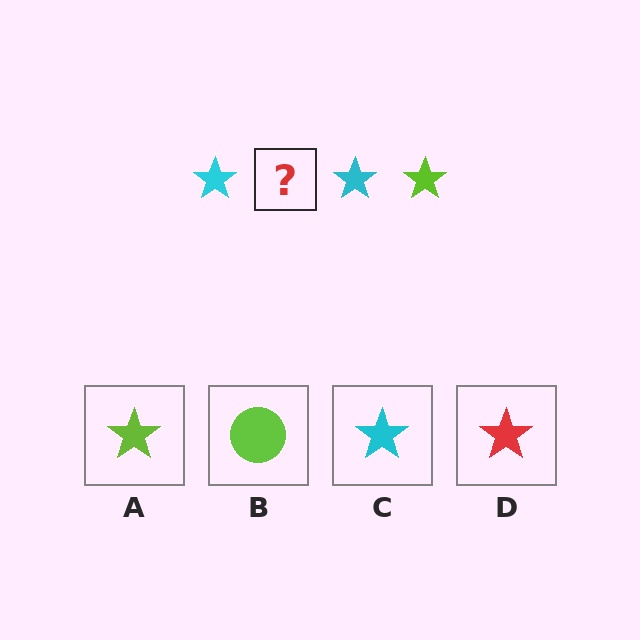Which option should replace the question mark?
Option A.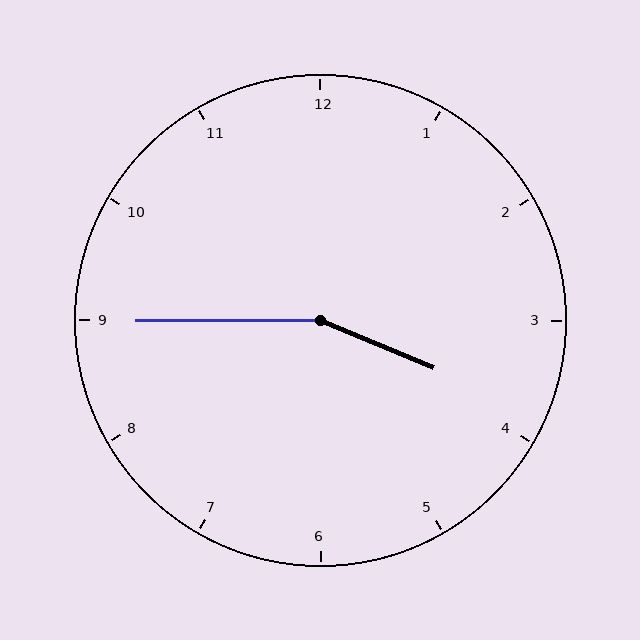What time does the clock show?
3:45.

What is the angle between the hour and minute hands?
Approximately 158 degrees.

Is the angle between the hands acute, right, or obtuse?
It is obtuse.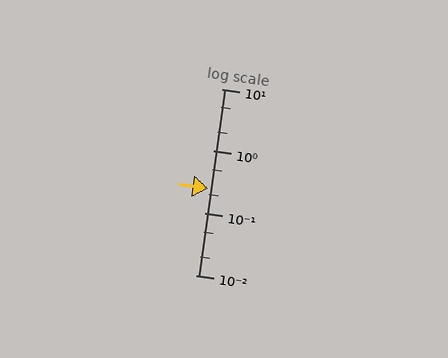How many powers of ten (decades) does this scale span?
The scale spans 3 decades, from 0.01 to 10.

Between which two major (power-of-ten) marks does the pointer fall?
The pointer is between 0.1 and 1.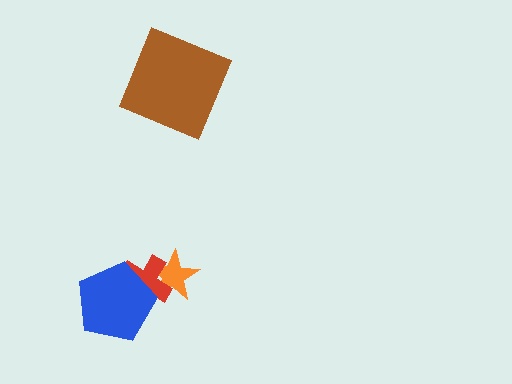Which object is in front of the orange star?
The red cross is in front of the orange star.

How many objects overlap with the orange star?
1 object overlaps with the orange star.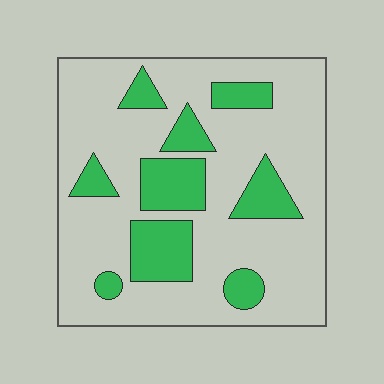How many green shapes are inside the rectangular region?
9.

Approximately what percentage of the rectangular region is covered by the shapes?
Approximately 25%.